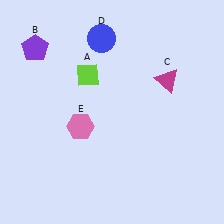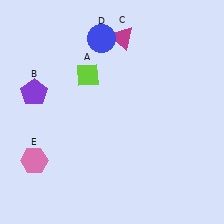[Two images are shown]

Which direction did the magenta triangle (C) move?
The magenta triangle (C) moved left.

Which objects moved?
The objects that moved are: the purple pentagon (B), the magenta triangle (C), the pink hexagon (E).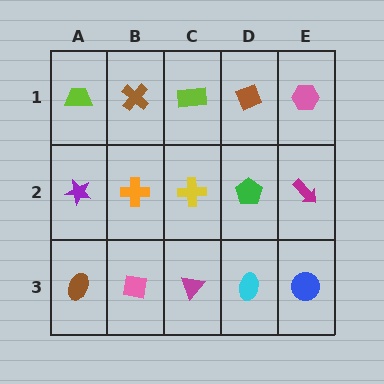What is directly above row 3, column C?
A yellow cross.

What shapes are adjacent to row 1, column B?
An orange cross (row 2, column B), a lime trapezoid (row 1, column A), a lime rectangle (row 1, column C).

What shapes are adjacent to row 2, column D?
A brown diamond (row 1, column D), a cyan ellipse (row 3, column D), a yellow cross (row 2, column C), a magenta arrow (row 2, column E).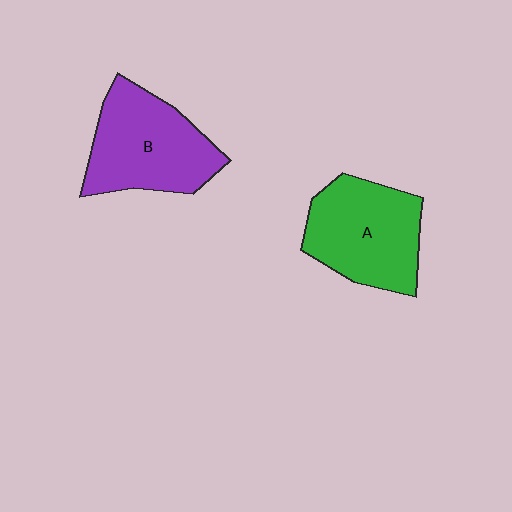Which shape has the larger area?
Shape B (purple).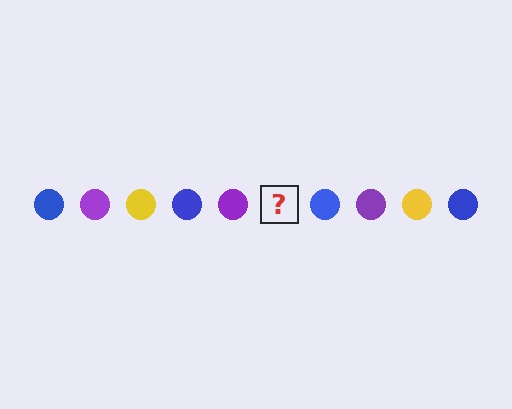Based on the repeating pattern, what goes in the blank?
The blank should be a yellow circle.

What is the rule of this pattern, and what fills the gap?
The rule is that the pattern cycles through blue, purple, yellow circles. The gap should be filled with a yellow circle.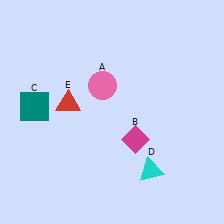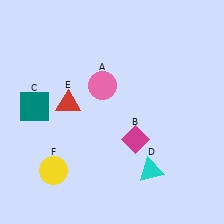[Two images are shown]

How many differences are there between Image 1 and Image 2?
There is 1 difference between the two images.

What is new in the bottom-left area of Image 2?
A yellow circle (F) was added in the bottom-left area of Image 2.